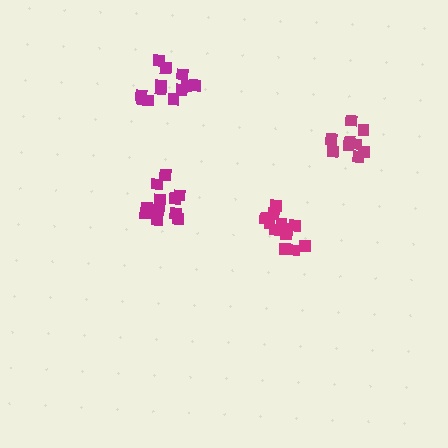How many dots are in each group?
Group 1: 14 dots, Group 2: 12 dots, Group 3: 9 dots, Group 4: 12 dots (47 total).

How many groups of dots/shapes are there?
There are 4 groups.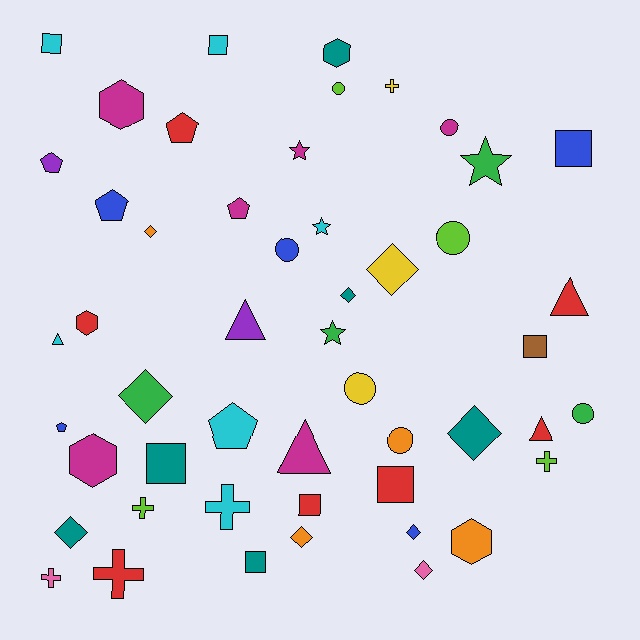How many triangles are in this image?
There are 5 triangles.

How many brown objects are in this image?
There is 1 brown object.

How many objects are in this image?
There are 50 objects.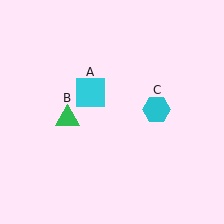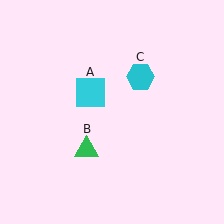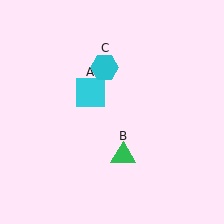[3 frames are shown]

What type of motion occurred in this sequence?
The green triangle (object B), cyan hexagon (object C) rotated counterclockwise around the center of the scene.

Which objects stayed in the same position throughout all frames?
Cyan square (object A) remained stationary.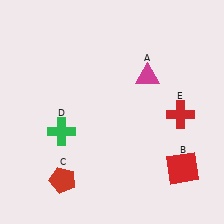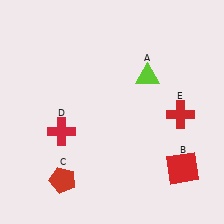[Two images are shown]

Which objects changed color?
A changed from magenta to lime. D changed from green to red.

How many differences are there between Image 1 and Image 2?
There are 2 differences between the two images.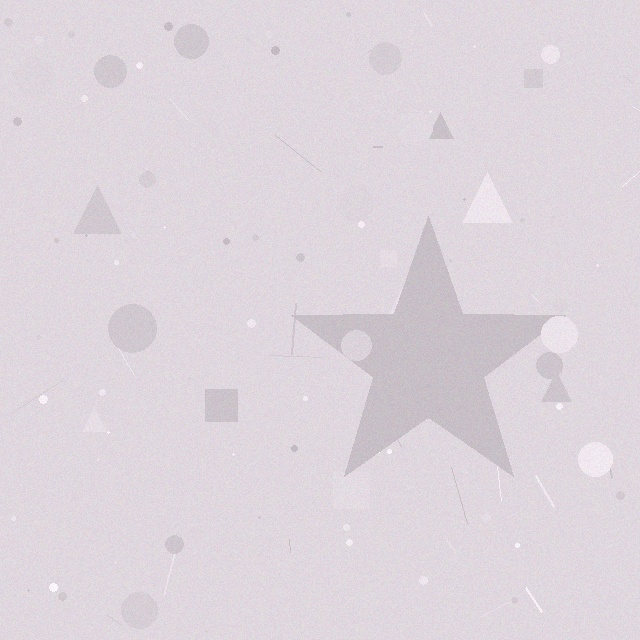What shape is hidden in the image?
A star is hidden in the image.